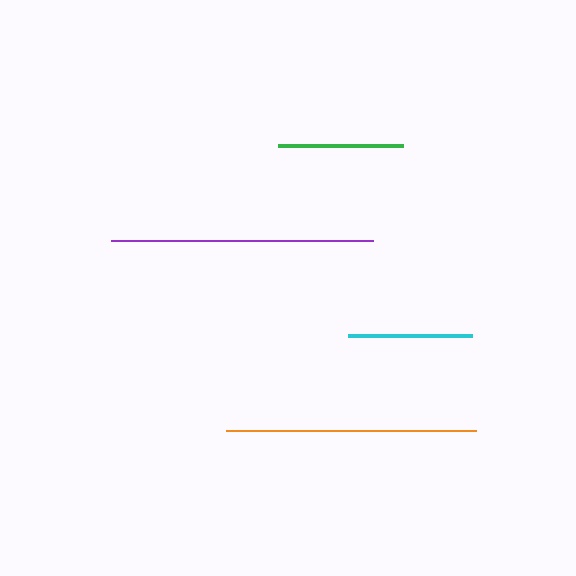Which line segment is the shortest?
The cyan line is the shortest at approximately 124 pixels.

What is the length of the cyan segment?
The cyan segment is approximately 124 pixels long.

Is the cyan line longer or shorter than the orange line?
The orange line is longer than the cyan line.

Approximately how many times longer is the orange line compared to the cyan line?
The orange line is approximately 2.0 times the length of the cyan line.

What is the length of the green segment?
The green segment is approximately 125 pixels long.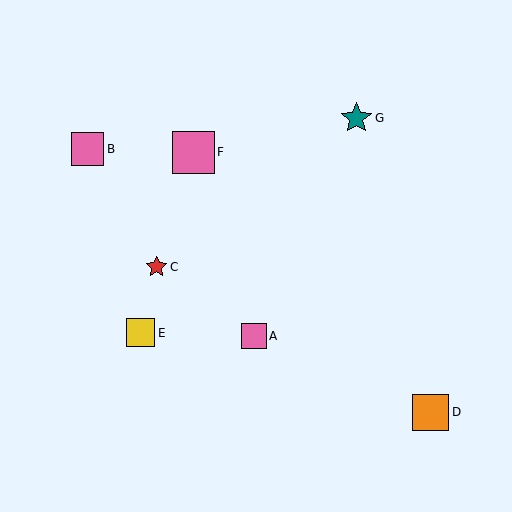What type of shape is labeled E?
Shape E is a yellow square.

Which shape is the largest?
The pink square (labeled F) is the largest.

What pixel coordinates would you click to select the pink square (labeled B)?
Click at (88, 149) to select the pink square B.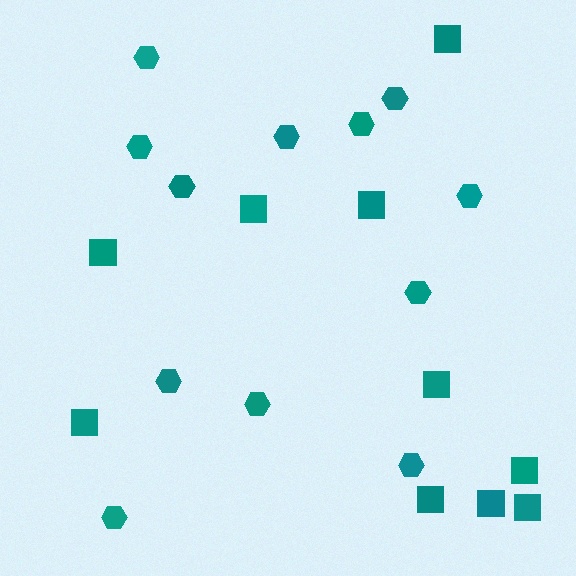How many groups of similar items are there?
There are 2 groups: one group of squares (10) and one group of hexagons (12).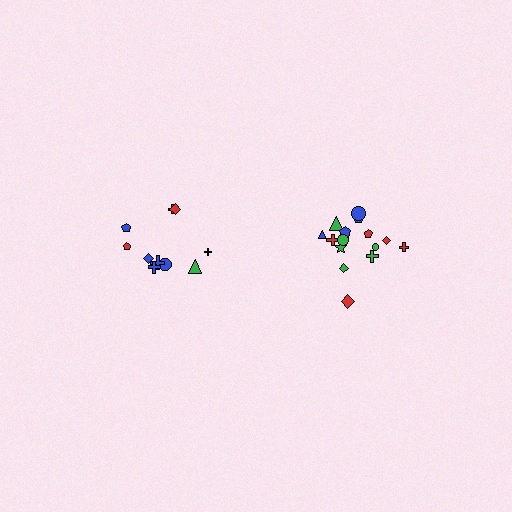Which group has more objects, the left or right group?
The right group.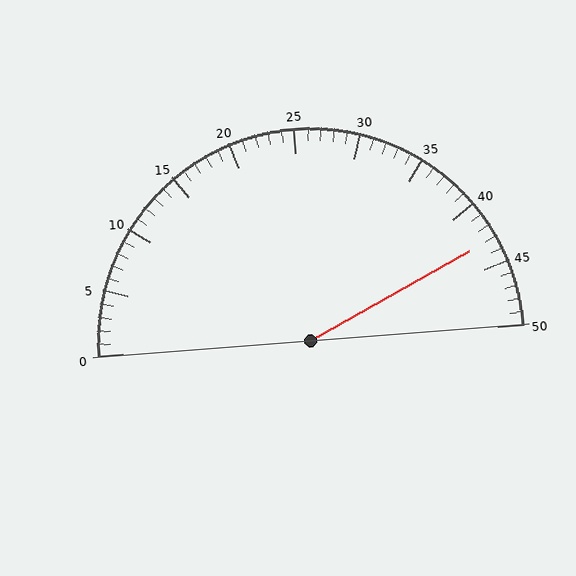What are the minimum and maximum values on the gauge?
The gauge ranges from 0 to 50.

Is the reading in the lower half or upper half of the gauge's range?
The reading is in the upper half of the range (0 to 50).